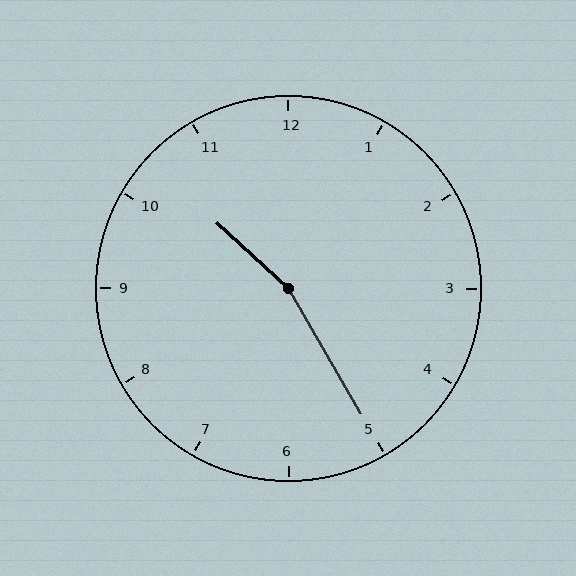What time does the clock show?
10:25.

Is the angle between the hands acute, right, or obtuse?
It is obtuse.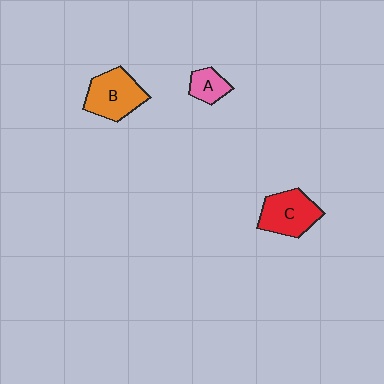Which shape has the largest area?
Shape B (orange).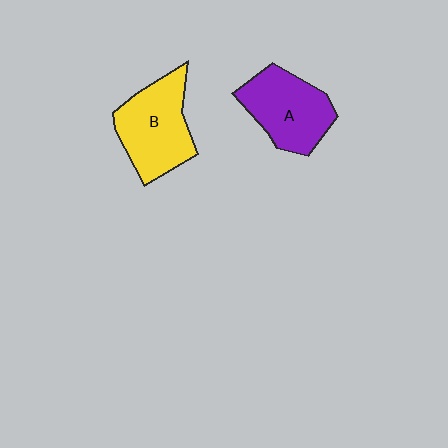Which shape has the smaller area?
Shape A (purple).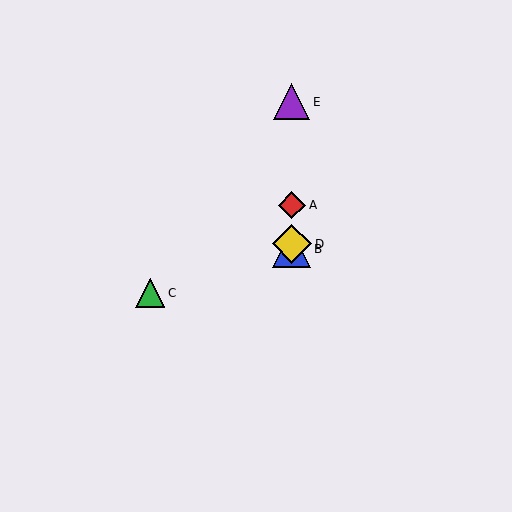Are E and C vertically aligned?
No, E is at x≈292 and C is at x≈150.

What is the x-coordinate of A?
Object A is at x≈292.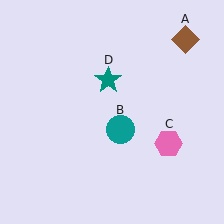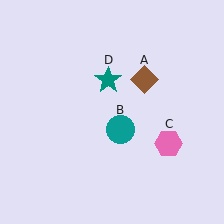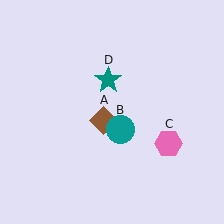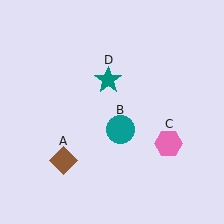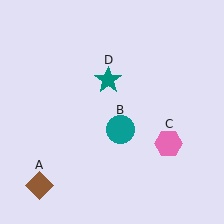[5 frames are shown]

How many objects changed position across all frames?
1 object changed position: brown diamond (object A).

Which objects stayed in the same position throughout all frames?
Teal circle (object B) and pink hexagon (object C) and teal star (object D) remained stationary.